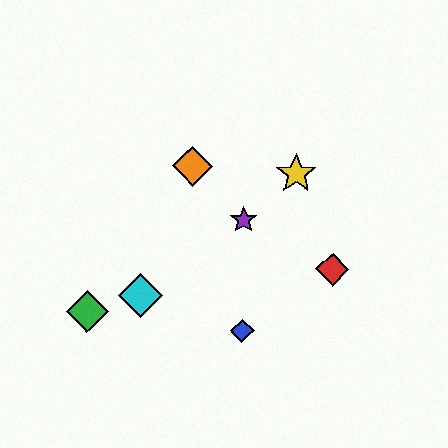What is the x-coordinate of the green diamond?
The green diamond is at x≈87.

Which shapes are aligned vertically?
The blue diamond, the purple star are aligned vertically.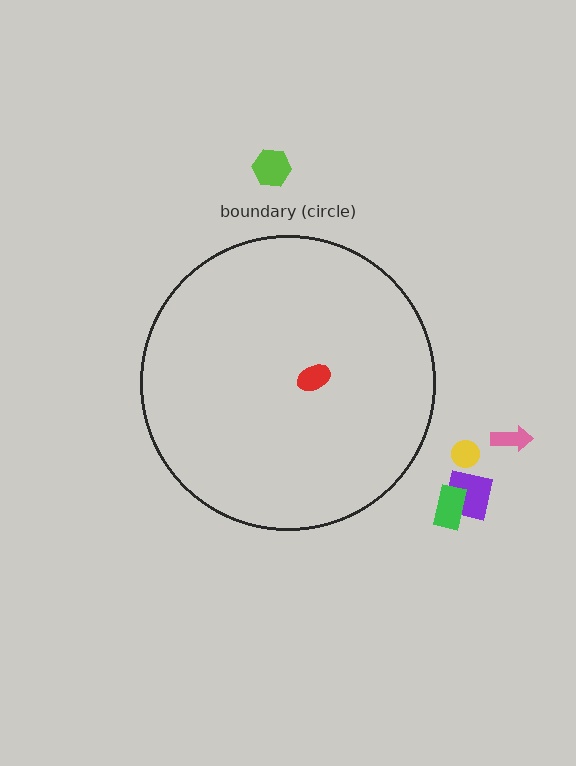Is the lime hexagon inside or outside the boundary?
Outside.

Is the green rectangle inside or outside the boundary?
Outside.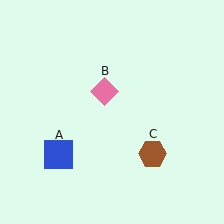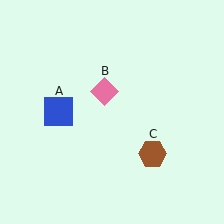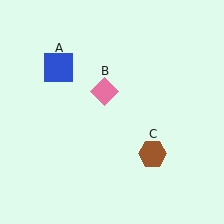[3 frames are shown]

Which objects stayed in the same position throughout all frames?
Pink diamond (object B) and brown hexagon (object C) remained stationary.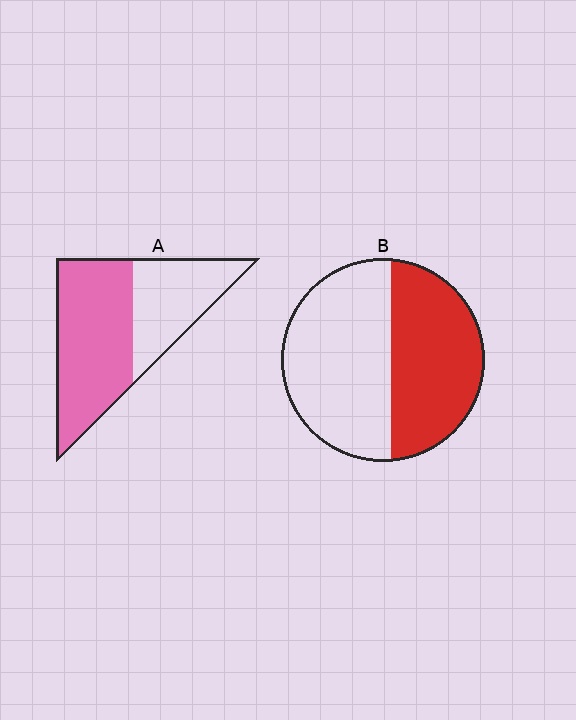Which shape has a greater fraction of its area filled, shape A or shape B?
Shape A.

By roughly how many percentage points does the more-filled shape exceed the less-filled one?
By roughly 15 percentage points (A over B).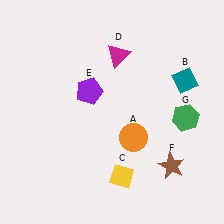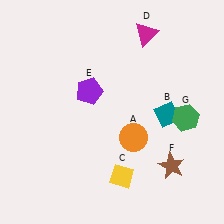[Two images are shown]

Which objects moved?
The objects that moved are: the teal diamond (B), the magenta triangle (D).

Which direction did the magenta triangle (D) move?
The magenta triangle (D) moved right.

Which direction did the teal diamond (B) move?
The teal diamond (B) moved down.